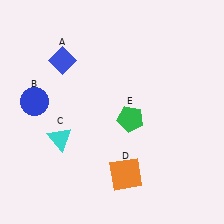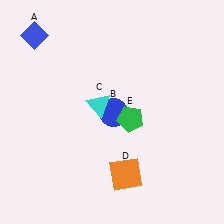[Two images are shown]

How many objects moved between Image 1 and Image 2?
3 objects moved between the two images.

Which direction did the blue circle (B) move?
The blue circle (B) moved right.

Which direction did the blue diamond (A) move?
The blue diamond (A) moved left.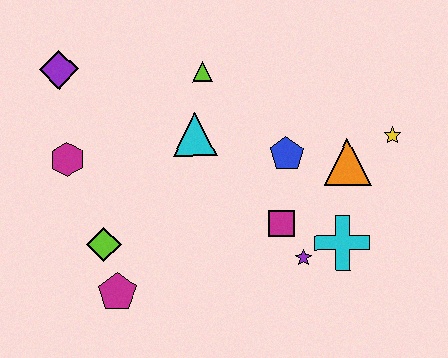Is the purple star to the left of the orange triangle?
Yes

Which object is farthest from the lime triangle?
The magenta pentagon is farthest from the lime triangle.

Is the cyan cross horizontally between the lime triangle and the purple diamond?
No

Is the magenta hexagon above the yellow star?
No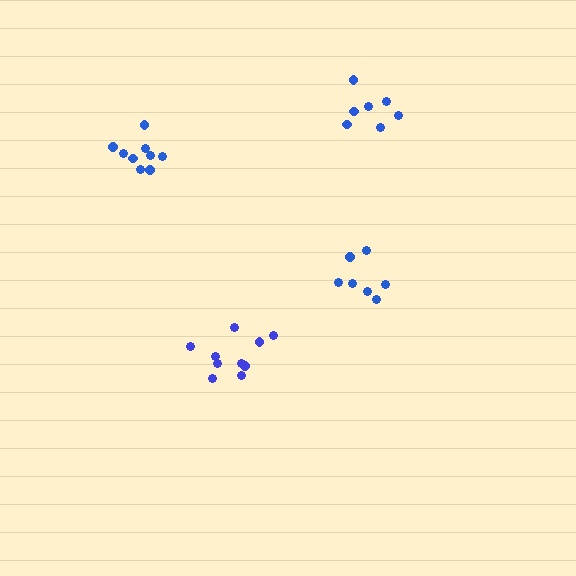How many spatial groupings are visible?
There are 4 spatial groupings.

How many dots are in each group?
Group 1: 7 dots, Group 2: 10 dots, Group 3: 9 dots, Group 4: 7 dots (33 total).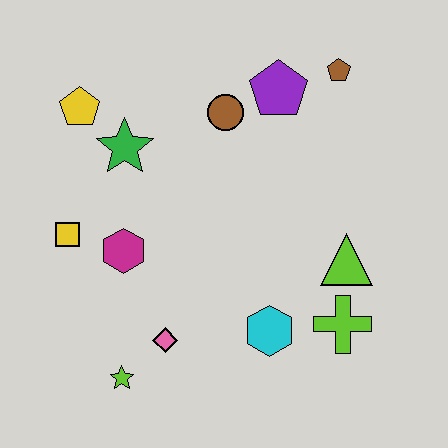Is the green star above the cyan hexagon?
Yes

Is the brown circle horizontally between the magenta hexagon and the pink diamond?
No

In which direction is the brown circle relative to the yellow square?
The brown circle is to the right of the yellow square.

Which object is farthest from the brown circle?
The lime star is farthest from the brown circle.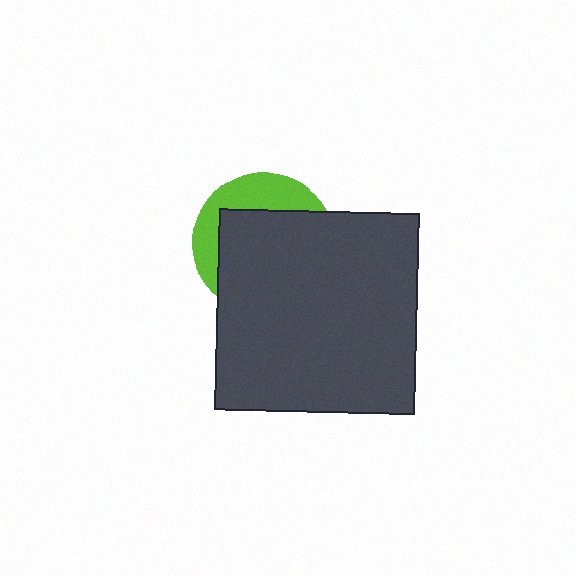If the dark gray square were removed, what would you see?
You would see the complete lime circle.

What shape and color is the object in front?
The object in front is a dark gray square.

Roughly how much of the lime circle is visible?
A small part of it is visible (roughly 32%).